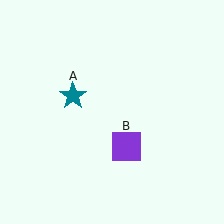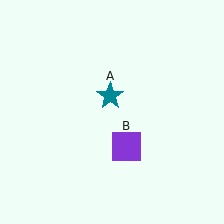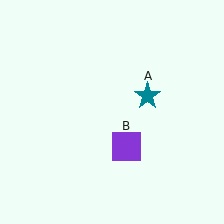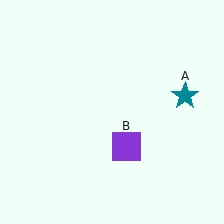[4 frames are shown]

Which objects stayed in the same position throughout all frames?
Purple square (object B) remained stationary.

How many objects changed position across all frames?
1 object changed position: teal star (object A).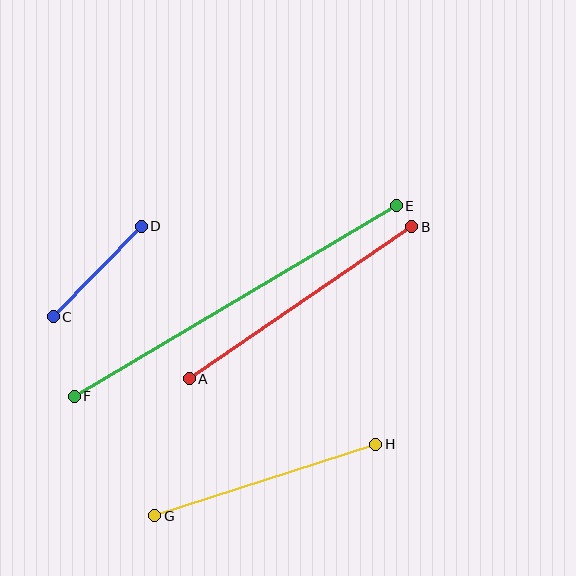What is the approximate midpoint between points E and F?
The midpoint is at approximately (235, 301) pixels.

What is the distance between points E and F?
The distance is approximately 374 pixels.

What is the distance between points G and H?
The distance is approximately 232 pixels.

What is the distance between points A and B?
The distance is approximately 270 pixels.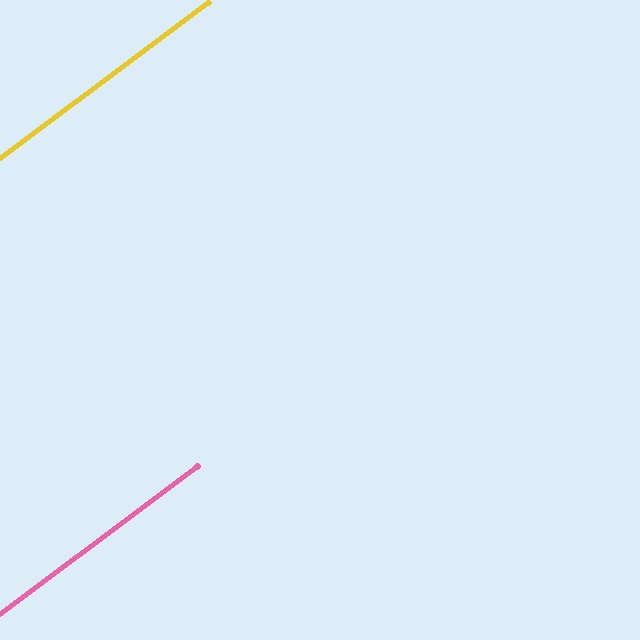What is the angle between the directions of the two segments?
Approximately 0 degrees.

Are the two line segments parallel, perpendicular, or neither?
Parallel — their directions differ by only 0.1°.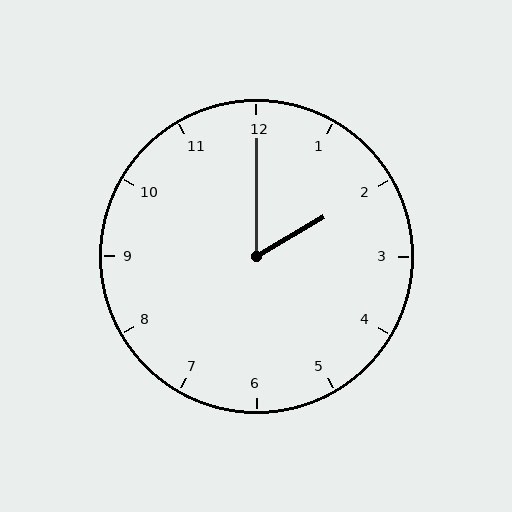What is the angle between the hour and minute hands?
Approximately 60 degrees.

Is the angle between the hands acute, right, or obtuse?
It is acute.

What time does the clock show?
2:00.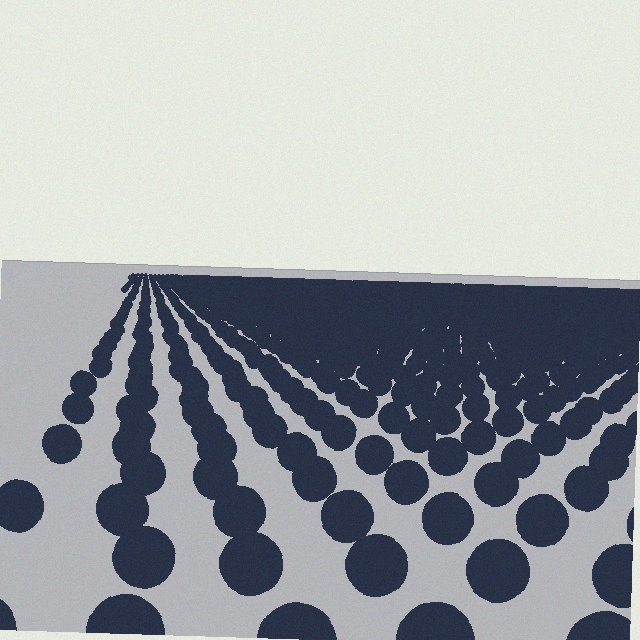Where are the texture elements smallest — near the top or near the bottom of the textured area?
Near the top.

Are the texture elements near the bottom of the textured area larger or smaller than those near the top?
Larger. Near the bottom, elements are closer to the viewer and appear at a bigger on-screen size.